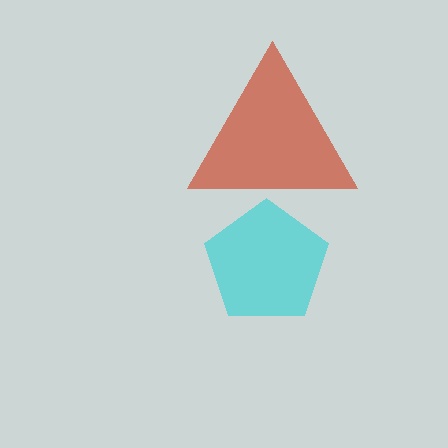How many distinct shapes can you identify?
There are 2 distinct shapes: a cyan pentagon, a red triangle.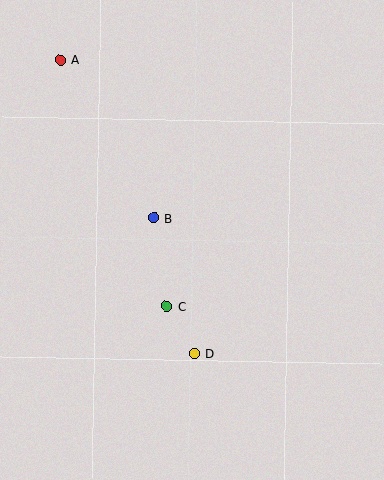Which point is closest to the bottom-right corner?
Point D is closest to the bottom-right corner.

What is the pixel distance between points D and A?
The distance between D and A is 323 pixels.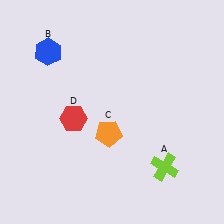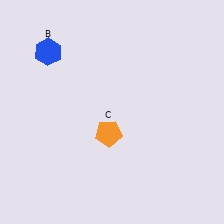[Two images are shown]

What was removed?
The red hexagon (D), the lime cross (A) were removed in Image 2.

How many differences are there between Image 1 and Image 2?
There are 2 differences between the two images.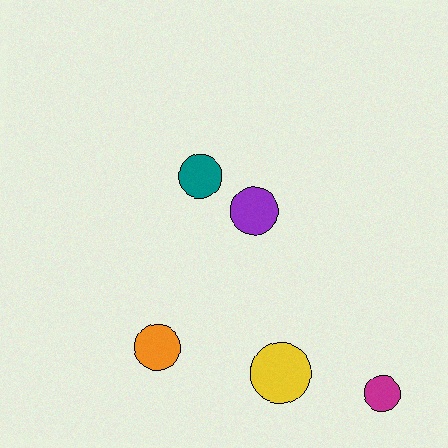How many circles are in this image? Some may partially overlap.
There are 5 circles.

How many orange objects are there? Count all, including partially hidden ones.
There is 1 orange object.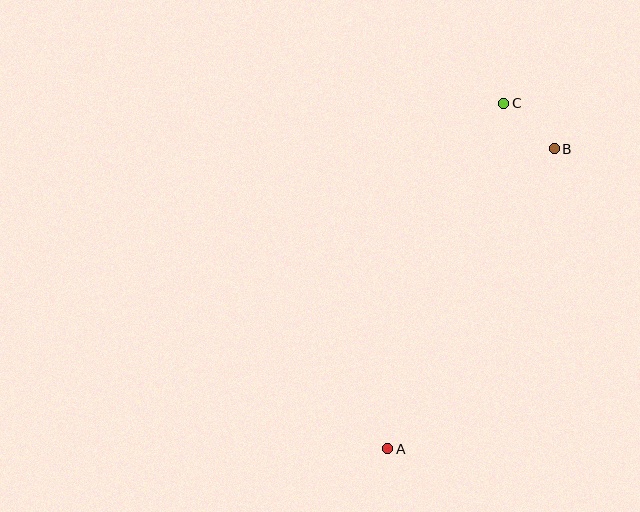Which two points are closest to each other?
Points B and C are closest to each other.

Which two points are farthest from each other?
Points A and C are farthest from each other.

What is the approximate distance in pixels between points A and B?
The distance between A and B is approximately 343 pixels.